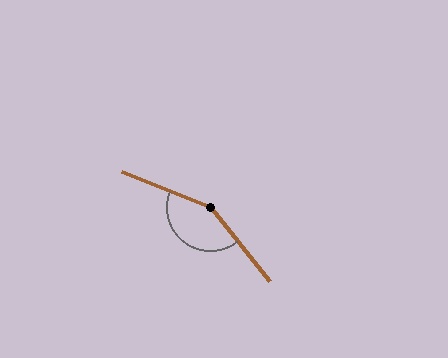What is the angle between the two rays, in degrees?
Approximately 150 degrees.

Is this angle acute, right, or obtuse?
It is obtuse.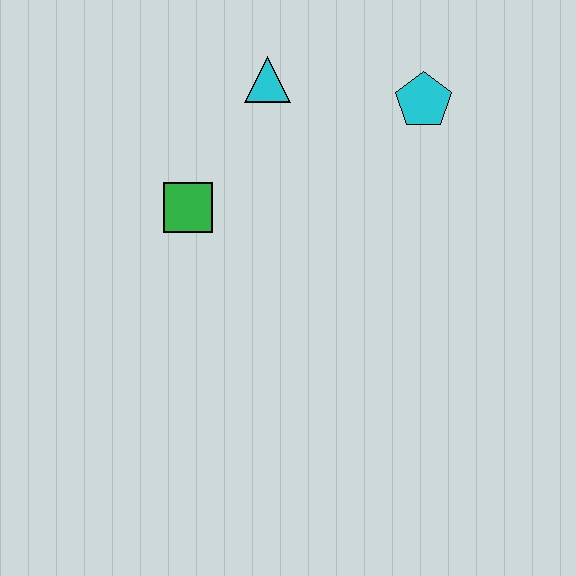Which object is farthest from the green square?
The cyan pentagon is farthest from the green square.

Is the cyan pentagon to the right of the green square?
Yes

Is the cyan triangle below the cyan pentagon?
No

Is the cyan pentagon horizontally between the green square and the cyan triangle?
No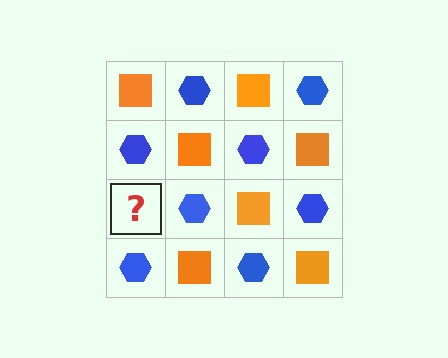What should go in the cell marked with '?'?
The missing cell should contain an orange square.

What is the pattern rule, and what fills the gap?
The rule is that it alternates orange square and blue hexagon in a checkerboard pattern. The gap should be filled with an orange square.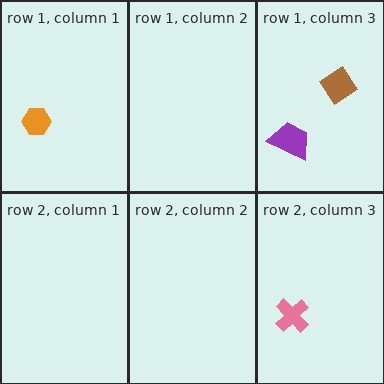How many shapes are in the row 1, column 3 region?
2.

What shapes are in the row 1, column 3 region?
The purple trapezoid, the brown diamond.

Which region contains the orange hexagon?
The row 1, column 1 region.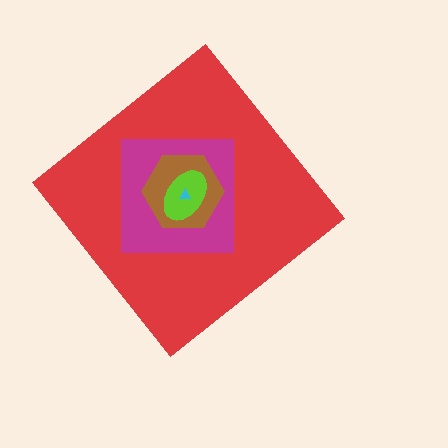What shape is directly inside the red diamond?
The magenta square.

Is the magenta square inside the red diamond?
Yes.